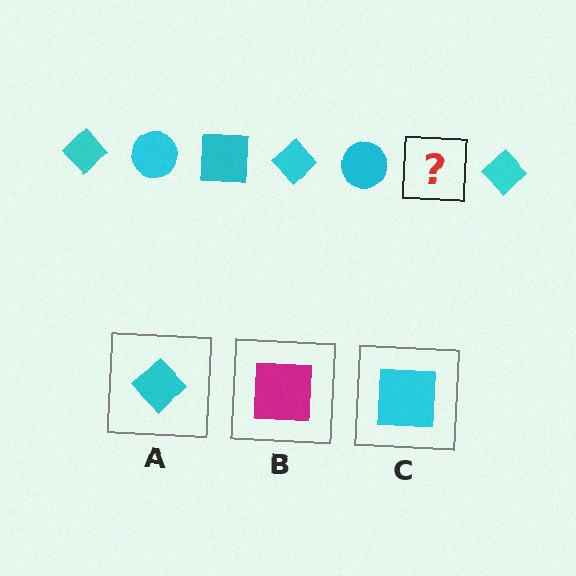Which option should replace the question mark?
Option C.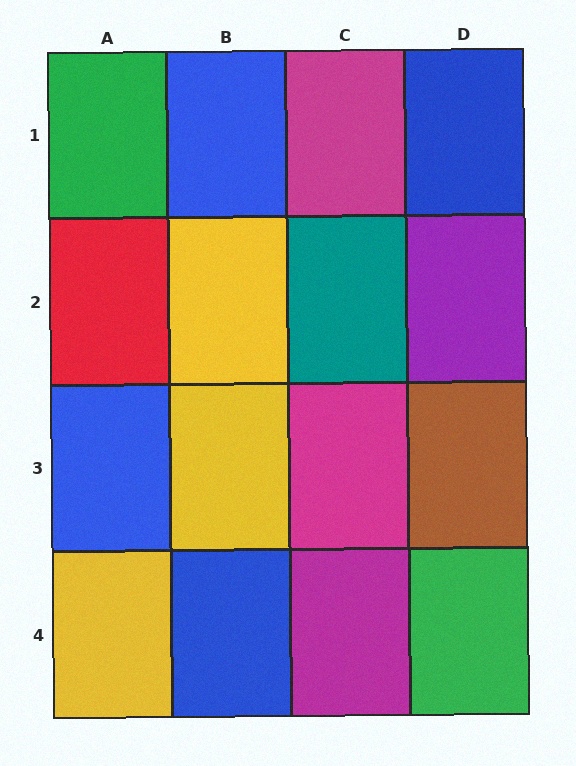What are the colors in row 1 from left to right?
Green, blue, magenta, blue.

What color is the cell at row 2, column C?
Teal.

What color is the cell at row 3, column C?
Magenta.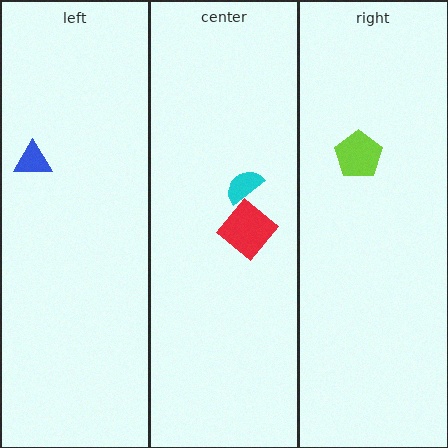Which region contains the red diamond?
The center region.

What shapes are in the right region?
The lime pentagon.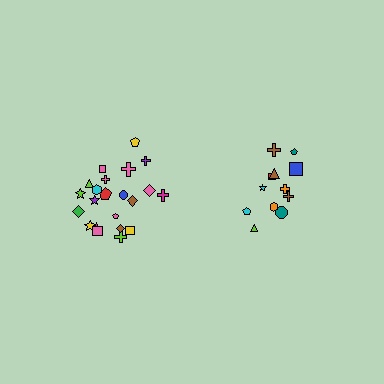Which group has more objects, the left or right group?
The left group.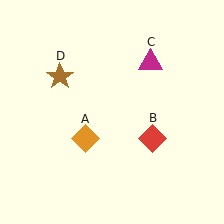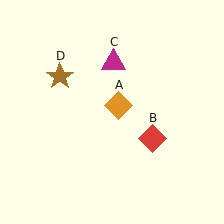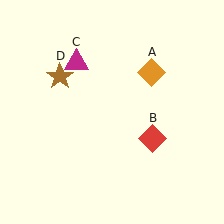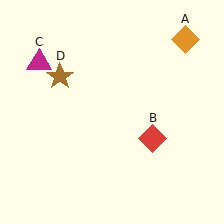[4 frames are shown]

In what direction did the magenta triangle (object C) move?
The magenta triangle (object C) moved left.